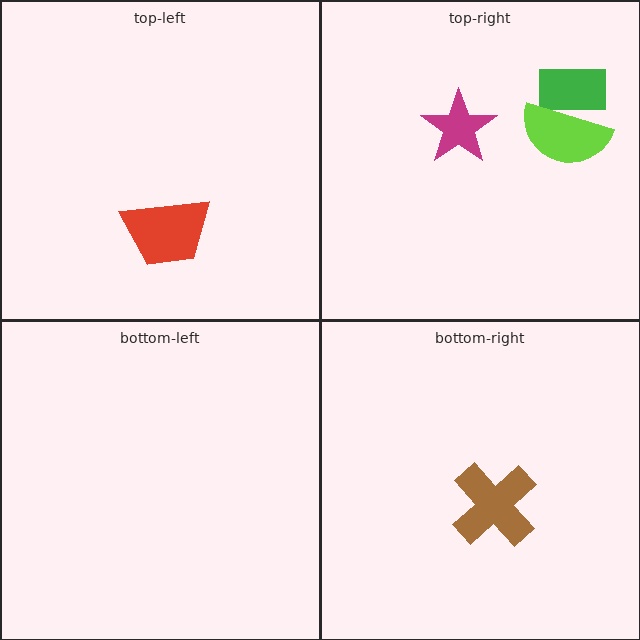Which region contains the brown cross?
The bottom-right region.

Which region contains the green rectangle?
The top-right region.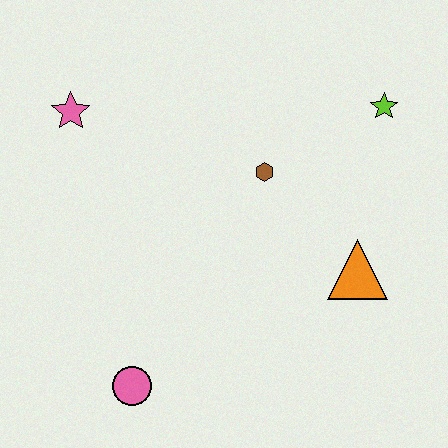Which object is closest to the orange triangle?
The brown hexagon is closest to the orange triangle.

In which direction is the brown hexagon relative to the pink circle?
The brown hexagon is above the pink circle.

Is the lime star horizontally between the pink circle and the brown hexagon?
No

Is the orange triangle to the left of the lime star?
Yes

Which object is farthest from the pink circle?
The lime star is farthest from the pink circle.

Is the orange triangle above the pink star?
No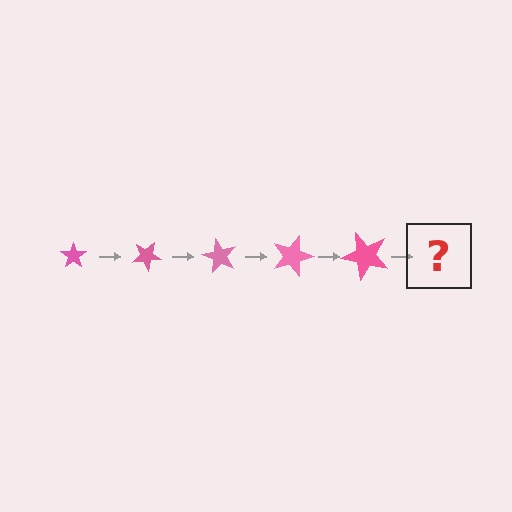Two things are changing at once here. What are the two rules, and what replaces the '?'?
The two rules are that the star grows larger each step and it rotates 30 degrees each step. The '?' should be a star, larger than the previous one and rotated 150 degrees from the start.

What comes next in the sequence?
The next element should be a star, larger than the previous one and rotated 150 degrees from the start.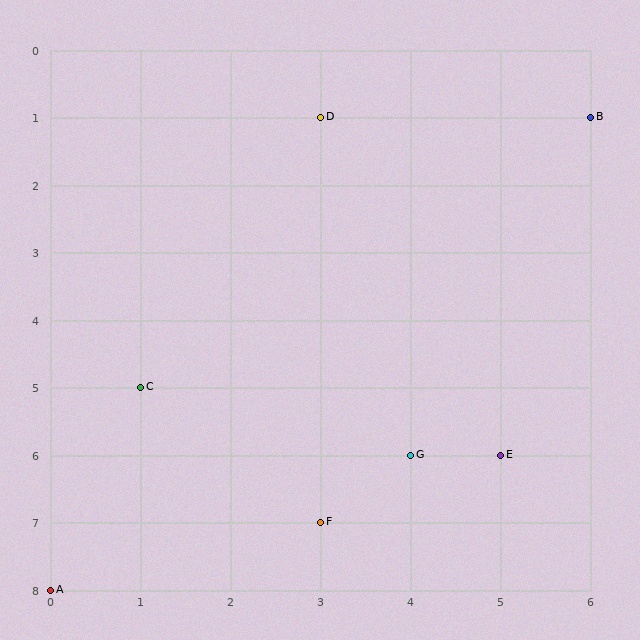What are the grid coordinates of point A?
Point A is at grid coordinates (0, 8).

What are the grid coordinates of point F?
Point F is at grid coordinates (3, 7).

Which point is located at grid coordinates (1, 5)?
Point C is at (1, 5).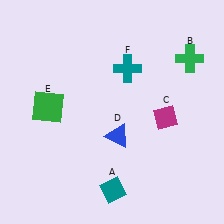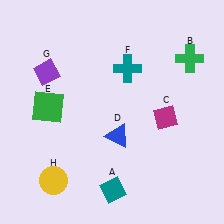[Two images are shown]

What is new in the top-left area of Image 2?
A purple diamond (G) was added in the top-left area of Image 2.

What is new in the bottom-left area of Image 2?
A yellow circle (H) was added in the bottom-left area of Image 2.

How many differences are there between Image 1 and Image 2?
There are 2 differences between the two images.